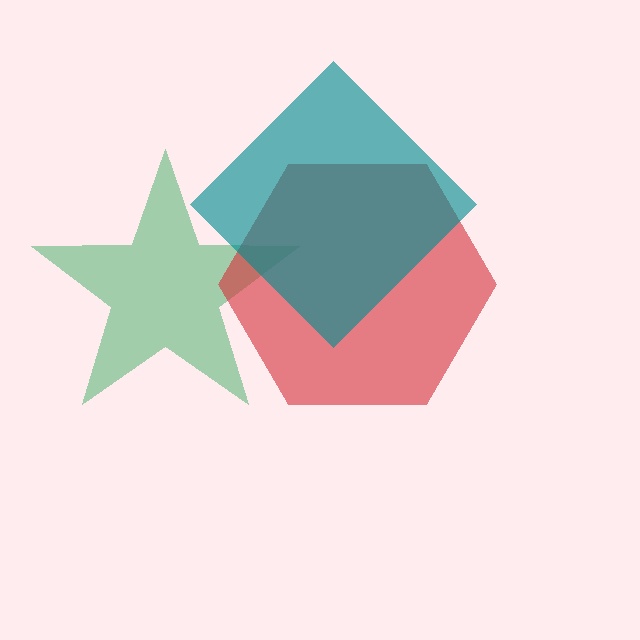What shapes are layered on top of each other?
The layered shapes are: a green star, a red hexagon, a teal diamond.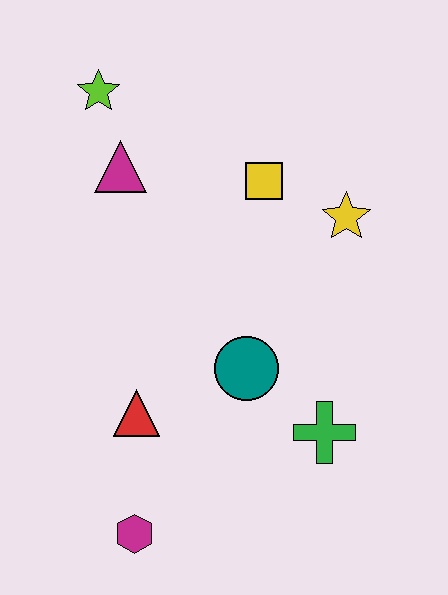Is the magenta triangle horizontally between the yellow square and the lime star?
Yes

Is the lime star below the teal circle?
No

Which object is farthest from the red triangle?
The lime star is farthest from the red triangle.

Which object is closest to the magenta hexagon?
The red triangle is closest to the magenta hexagon.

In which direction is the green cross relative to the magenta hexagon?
The green cross is to the right of the magenta hexagon.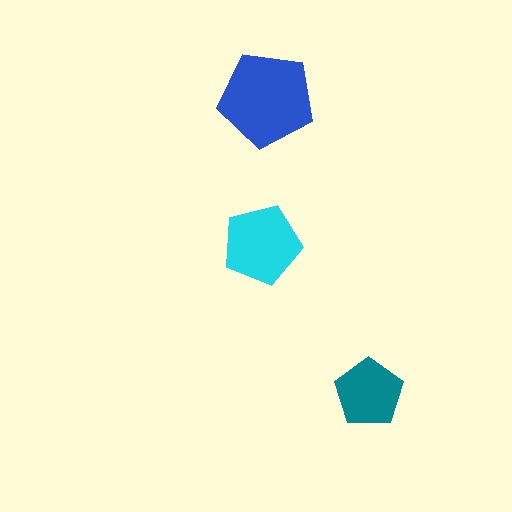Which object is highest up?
The blue pentagon is topmost.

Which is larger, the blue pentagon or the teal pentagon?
The blue one.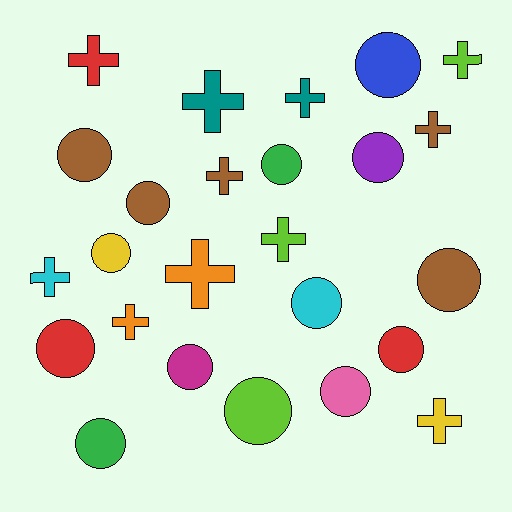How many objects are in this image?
There are 25 objects.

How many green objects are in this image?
There are 2 green objects.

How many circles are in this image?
There are 14 circles.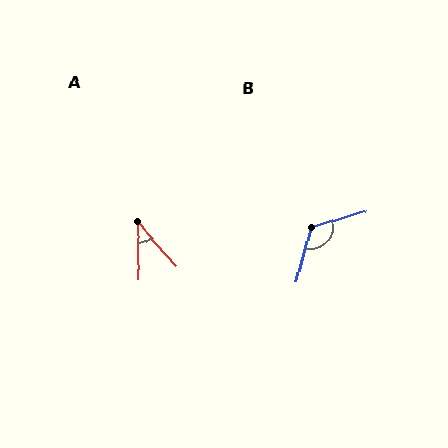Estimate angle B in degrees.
Approximately 121 degrees.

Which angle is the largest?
B, at approximately 121 degrees.